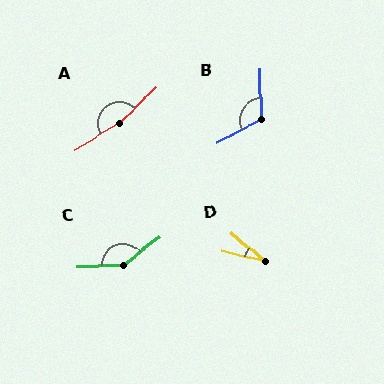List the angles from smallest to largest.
D (26°), B (116°), C (145°), A (168°).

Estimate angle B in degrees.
Approximately 116 degrees.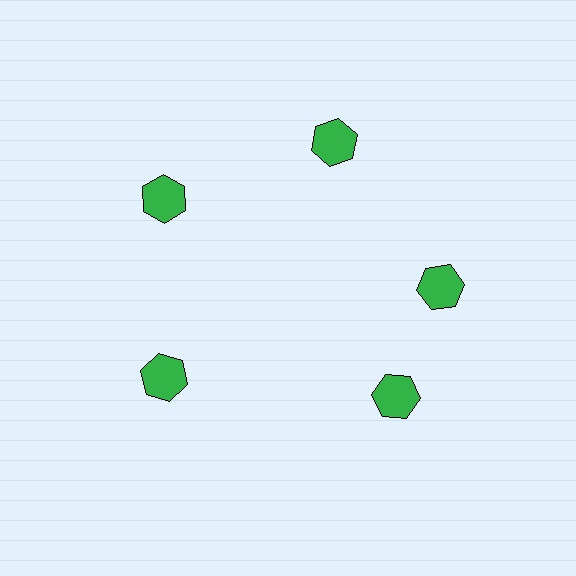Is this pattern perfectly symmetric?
No. The 5 green hexagons are arranged in a ring, but one element near the 5 o'clock position is rotated out of alignment along the ring, breaking the 5-fold rotational symmetry.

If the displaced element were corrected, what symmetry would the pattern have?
It would have 5-fold rotational symmetry — the pattern would map onto itself every 72 degrees.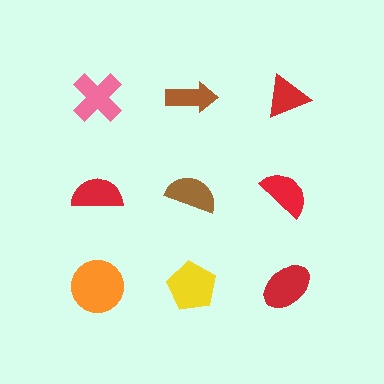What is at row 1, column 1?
A pink cross.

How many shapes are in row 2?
3 shapes.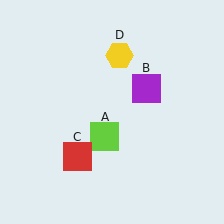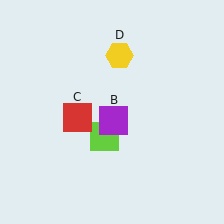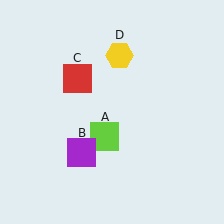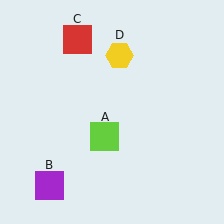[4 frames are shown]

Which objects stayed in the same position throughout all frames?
Lime square (object A) and yellow hexagon (object D) remained stationary.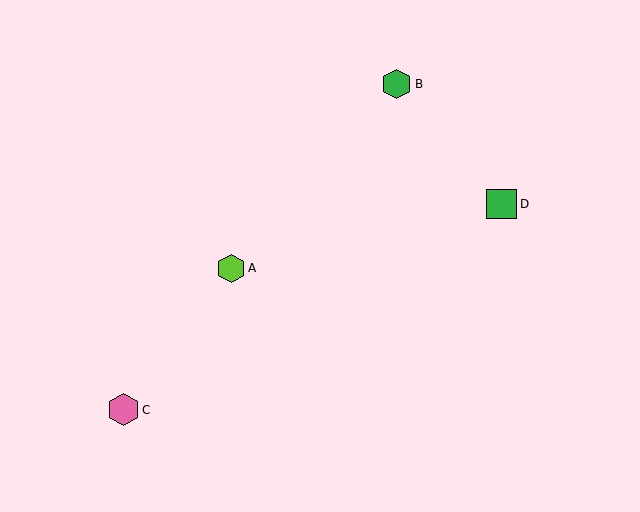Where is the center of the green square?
The center of the green square is at (502, 204).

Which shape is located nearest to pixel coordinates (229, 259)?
The lime hexagon (labeled A) at (231, 268) is nearest to that location.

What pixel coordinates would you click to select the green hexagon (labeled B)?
Click at (397, 84) to select the green hexagon B.